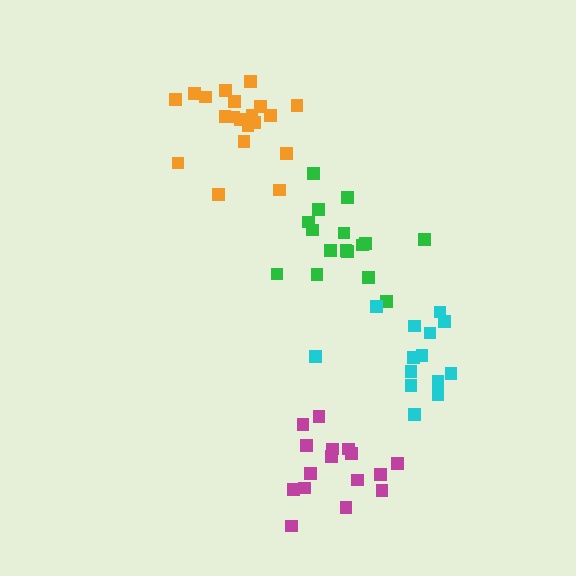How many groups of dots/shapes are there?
There are 4 groups.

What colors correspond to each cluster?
The clusters are colored: green, orange, magenta, cyan.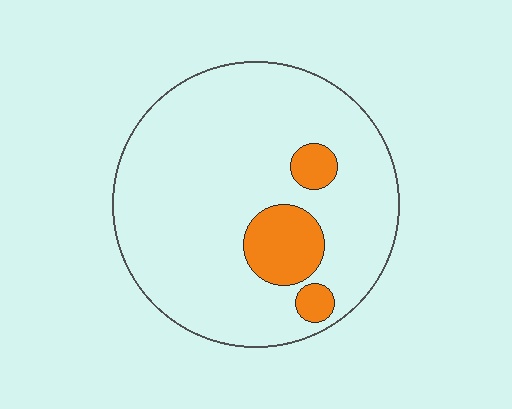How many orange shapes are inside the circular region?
3.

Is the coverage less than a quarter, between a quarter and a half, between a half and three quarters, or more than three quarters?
Less than a quarter.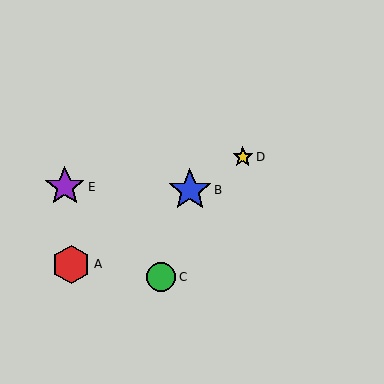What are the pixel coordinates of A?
Object A is at (71, 264).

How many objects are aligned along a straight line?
3 objects (A, B, D) are aligned along a straight line.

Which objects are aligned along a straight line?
Objects A, B, D are aligned along a straight line.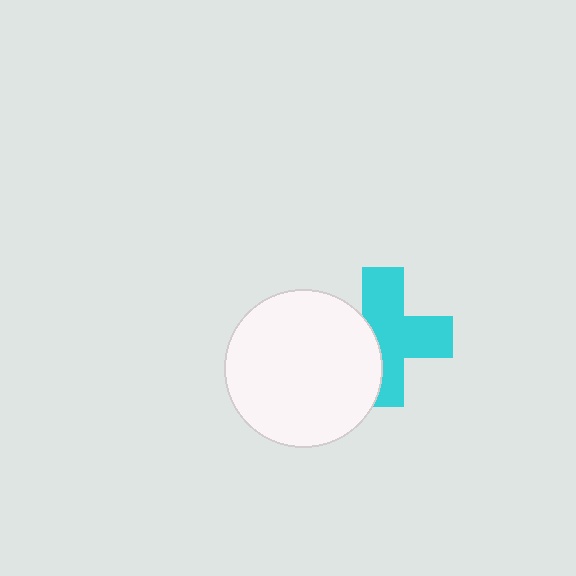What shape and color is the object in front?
The object in front is a white circle.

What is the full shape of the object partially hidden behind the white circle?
The partially hidden object is a cyan cross.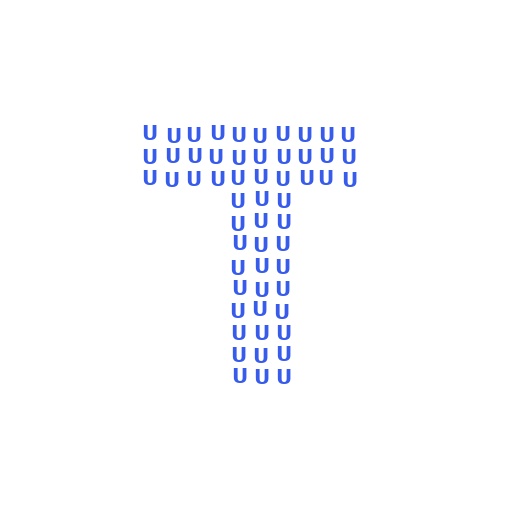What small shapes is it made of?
It is made of small letter U's.